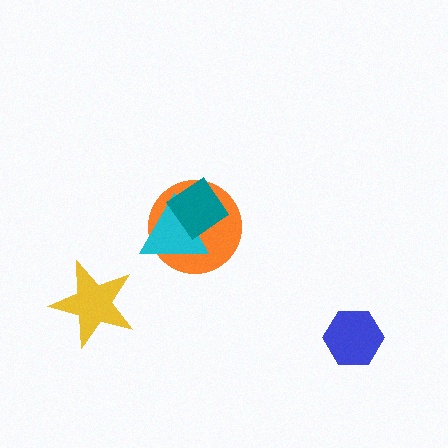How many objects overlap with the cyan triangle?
2 objects overlap with the cyan triangle.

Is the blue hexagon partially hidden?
No, no other shape covers it.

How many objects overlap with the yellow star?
0 objects overlap with the yellow star.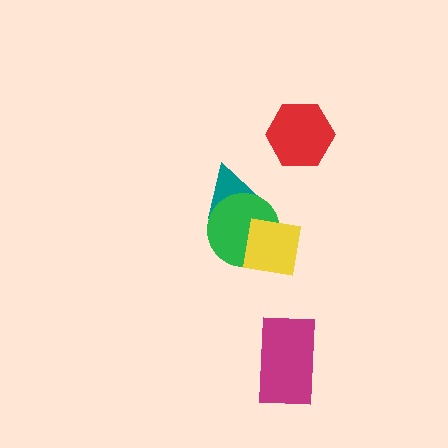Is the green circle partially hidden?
Yes, it is partially covered by another shape.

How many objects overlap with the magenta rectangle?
0 objects overlap with the magenta rectangle.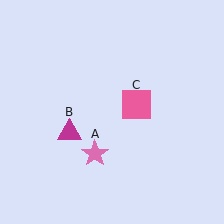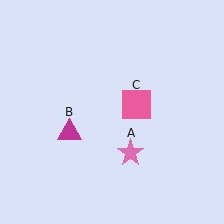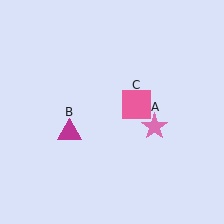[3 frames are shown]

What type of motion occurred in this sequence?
The pink star (object A) rotated counterclockwise around the center of the scene.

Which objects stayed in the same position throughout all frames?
Magenta triangle (object B) and pink square (object C) remained stationary.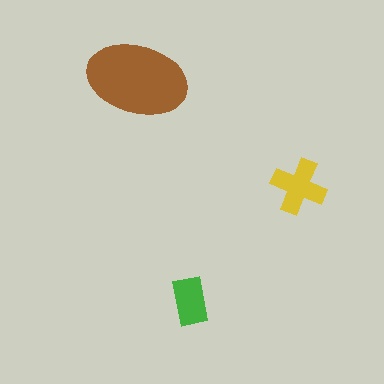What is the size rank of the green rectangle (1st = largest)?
3rd.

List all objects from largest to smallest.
The brown ellipse, the yellow cross, the green rectangle.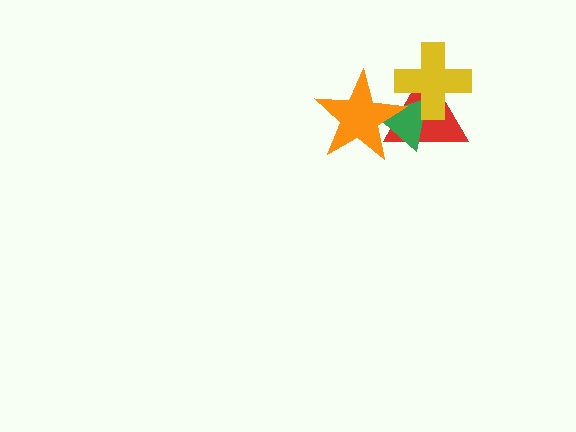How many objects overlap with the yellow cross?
2 objects overlap with the yellow cross.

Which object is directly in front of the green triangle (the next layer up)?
The orange star is directly in front of the green triangle.